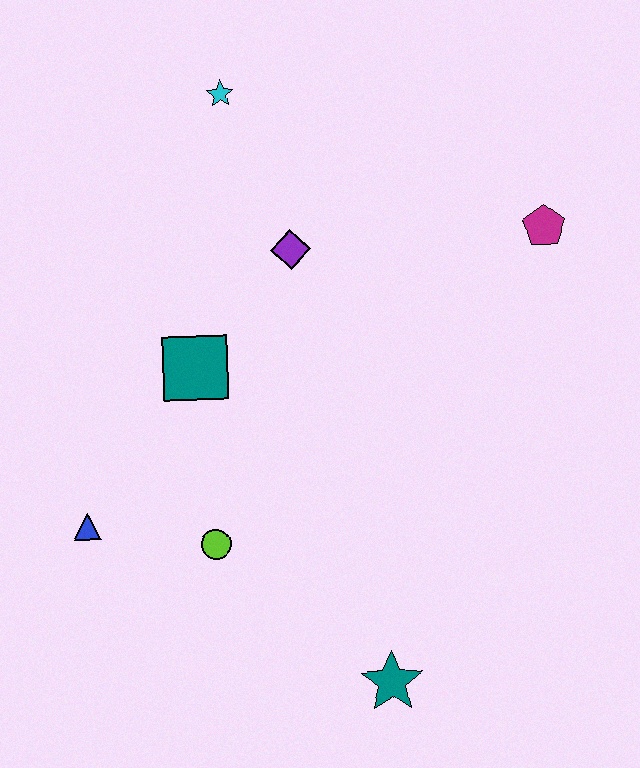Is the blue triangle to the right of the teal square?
No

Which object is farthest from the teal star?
The cyan star is farthest from the teal star.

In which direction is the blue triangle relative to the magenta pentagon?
The blue triangle is to the left of the magenta pentagon.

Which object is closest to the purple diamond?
The teal square is closest to the purple diamond.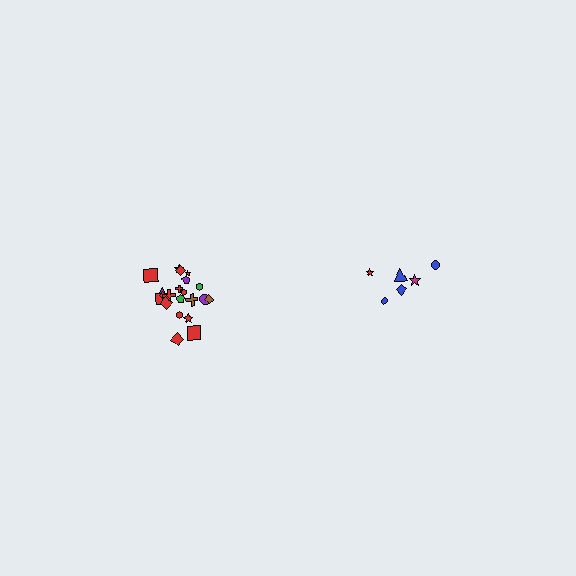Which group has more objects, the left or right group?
The left group.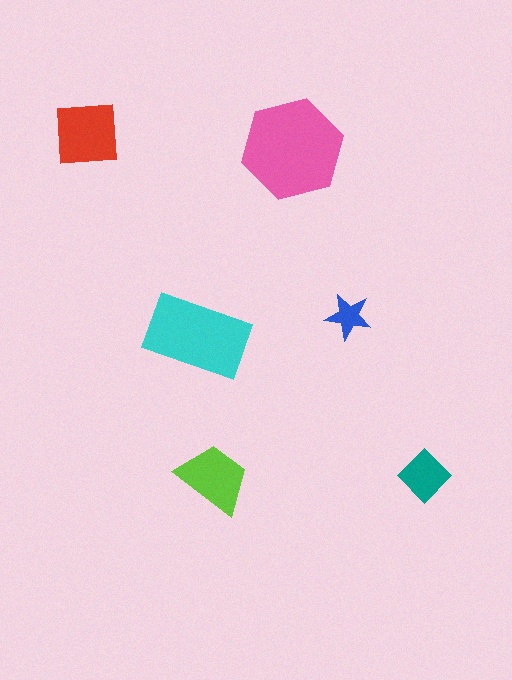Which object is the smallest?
The blue star.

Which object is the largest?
The pink hexagon.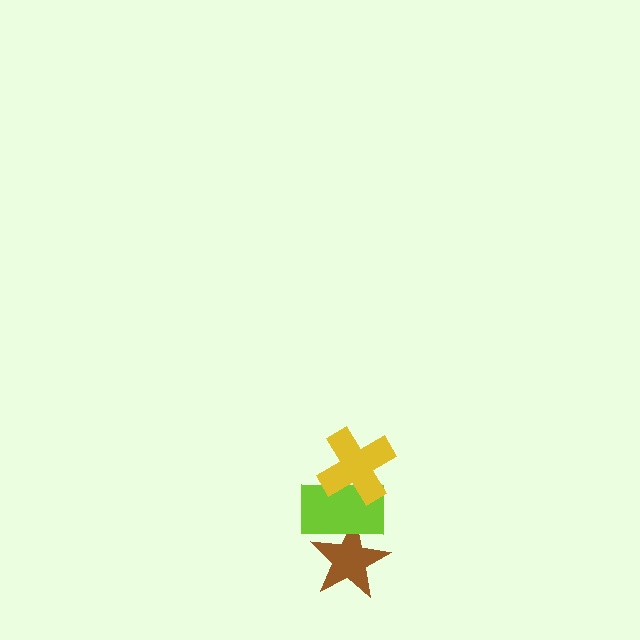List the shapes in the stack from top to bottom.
From top to bottom: the yellow cross, the lime rectangle, the brown star.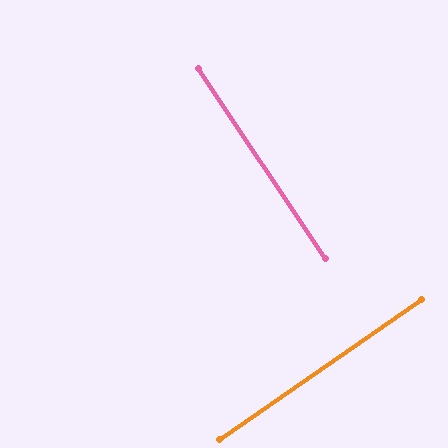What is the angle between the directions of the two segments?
Approximately 89 degrees.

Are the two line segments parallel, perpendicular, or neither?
Perpendicular — they meet at approximately 89°.